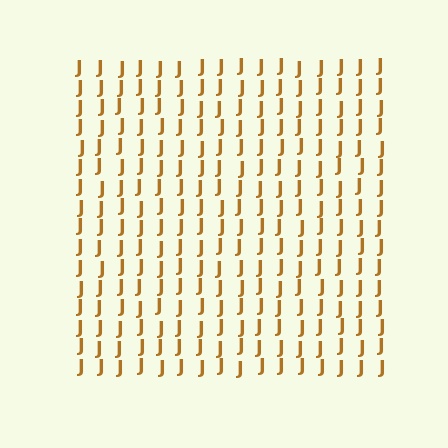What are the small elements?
The small elements are letter J's.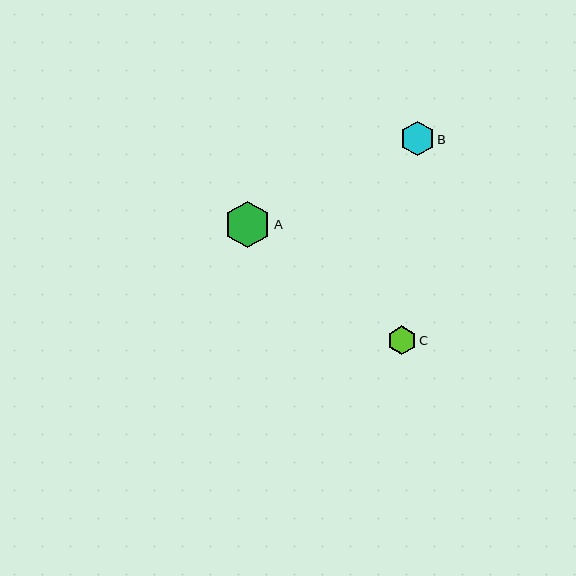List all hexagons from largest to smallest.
From largest to smallest: A, B, C.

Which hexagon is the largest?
Hexagon A is the largest with a size of approximately 46 pixels.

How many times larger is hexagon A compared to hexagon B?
Hexagon A is approximately 1.3 times the size of hexagon B.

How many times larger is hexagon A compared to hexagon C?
Hexagon A is approximately 1.6 times the size of hexagon C.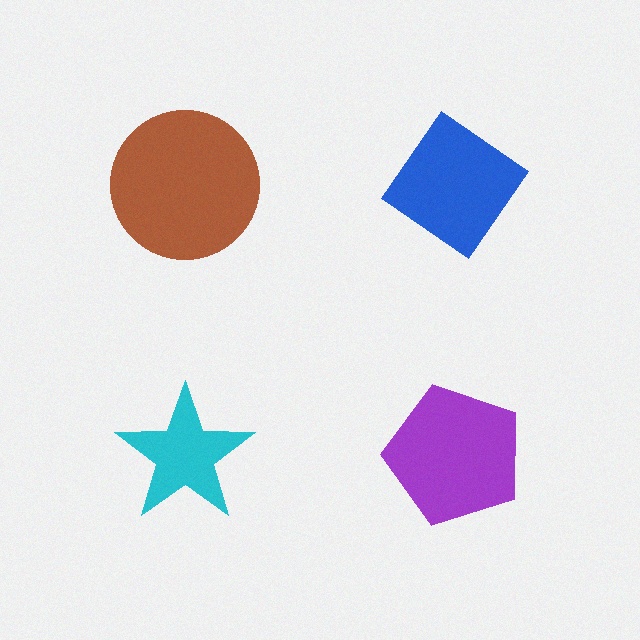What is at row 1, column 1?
A brown circle.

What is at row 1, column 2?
A blue diamond.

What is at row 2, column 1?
A cyan star.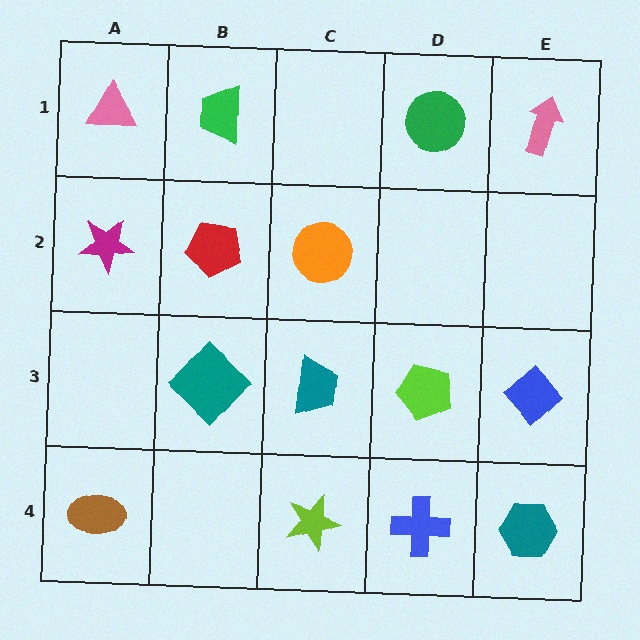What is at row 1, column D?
A green circle.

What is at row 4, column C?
A lime star.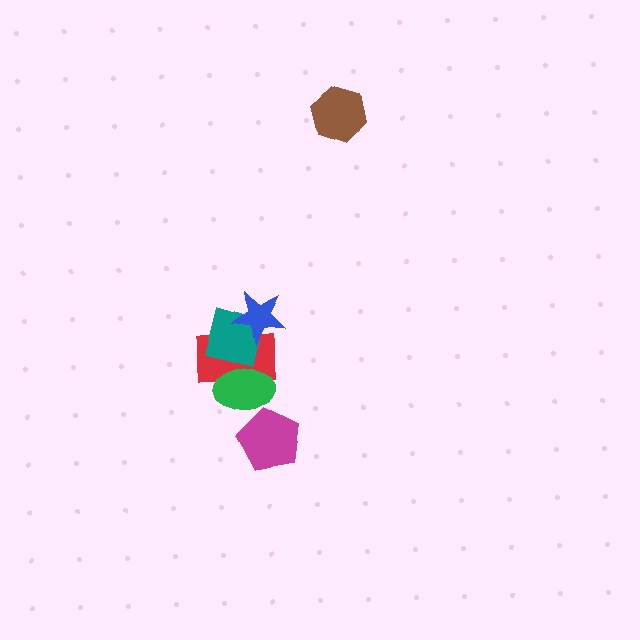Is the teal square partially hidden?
Yes, it is partially covered by another shape.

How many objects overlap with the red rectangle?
3 objects overlap with the red rectangle.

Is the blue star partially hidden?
No, no other shape covers it.